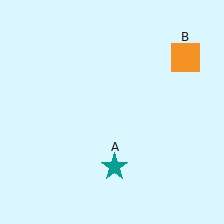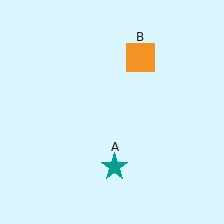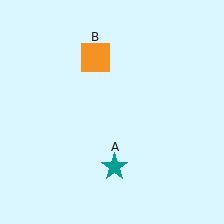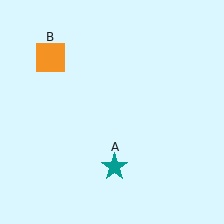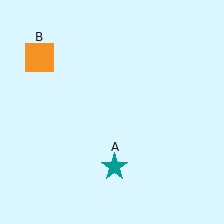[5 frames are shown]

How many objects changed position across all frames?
1 object changed position: orange square (object B).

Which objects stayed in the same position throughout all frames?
Teal star (object A) remained stationary.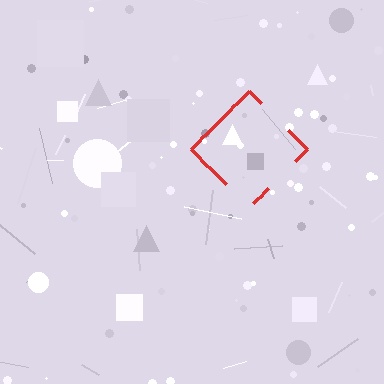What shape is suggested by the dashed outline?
The dashed outline suggests a diamond.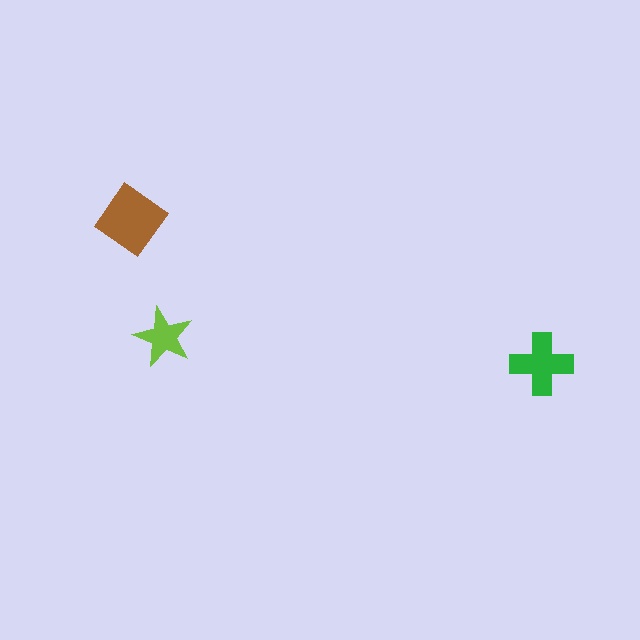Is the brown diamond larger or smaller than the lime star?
Larger.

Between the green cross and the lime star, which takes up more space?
The green cross.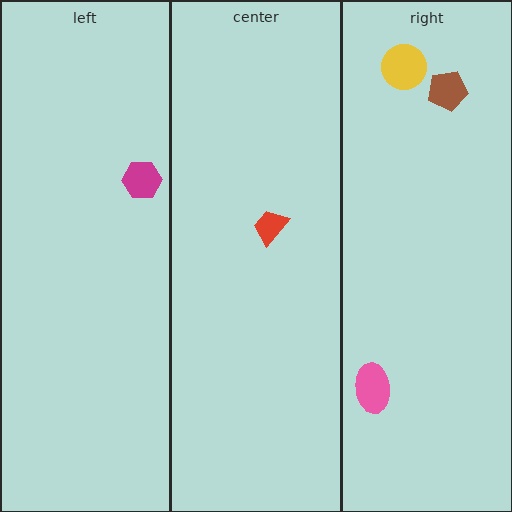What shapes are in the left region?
The magenta hexagon.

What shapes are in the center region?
The red trapezoid.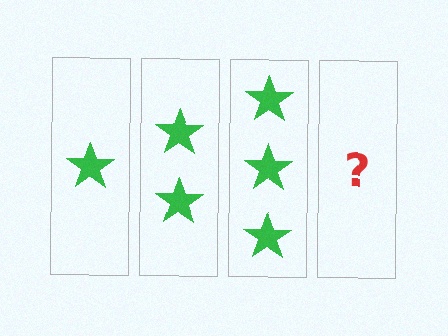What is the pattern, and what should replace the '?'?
The pattern is that each step adds one more star. The '?' should be 4 stars.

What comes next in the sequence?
The next element should be 4 stars.